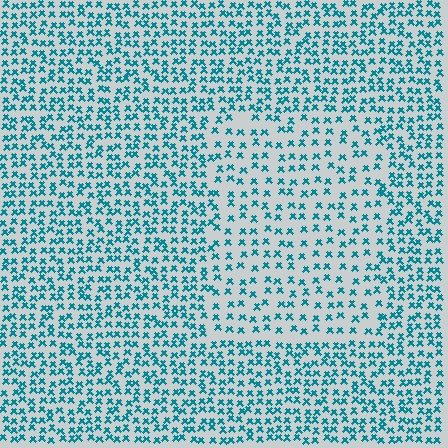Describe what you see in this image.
The image contains small teal elements arranged at two different densities. A rectangle-shaped region is visible where the elements are less densely packed than the surrounding area.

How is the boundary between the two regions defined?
The boundary is defined by a change in element density (approximately 1.7x ratio). All elements are the same color, size, and shape.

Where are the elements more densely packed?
The elements are more densely packed outside the rectangle boundary.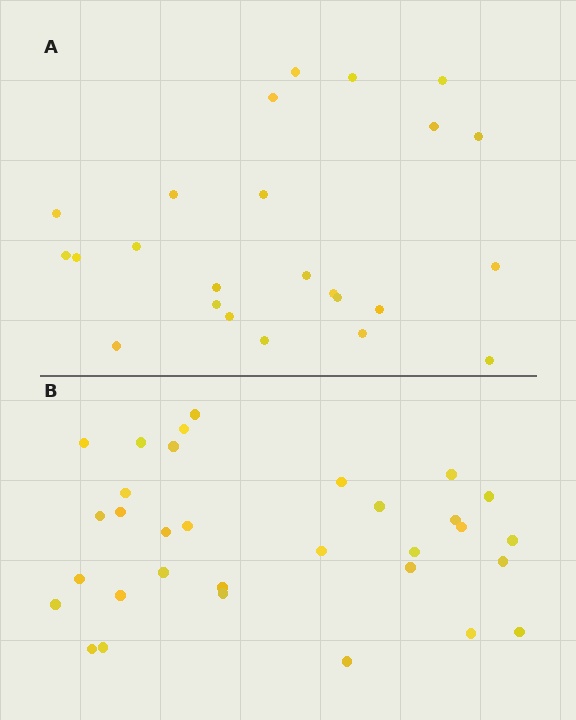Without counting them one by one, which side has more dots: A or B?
Region B (the bottom region) has more dots.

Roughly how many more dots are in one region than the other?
Region B has roughly 8 or so more dots than region A.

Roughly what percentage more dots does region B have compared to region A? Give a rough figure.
About 35% more.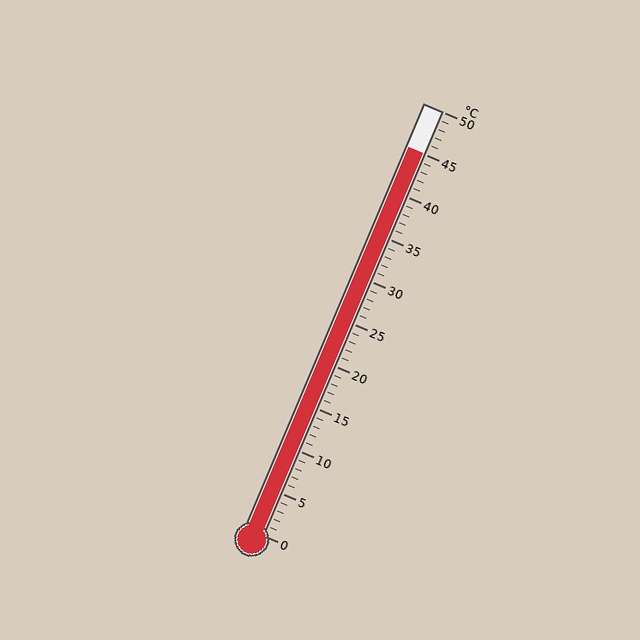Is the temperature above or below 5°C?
The temperature is above 5°C.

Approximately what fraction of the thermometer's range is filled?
The thermometer is filled to approximately 90% of its range.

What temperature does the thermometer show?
The thermometer shows approximately 45°C.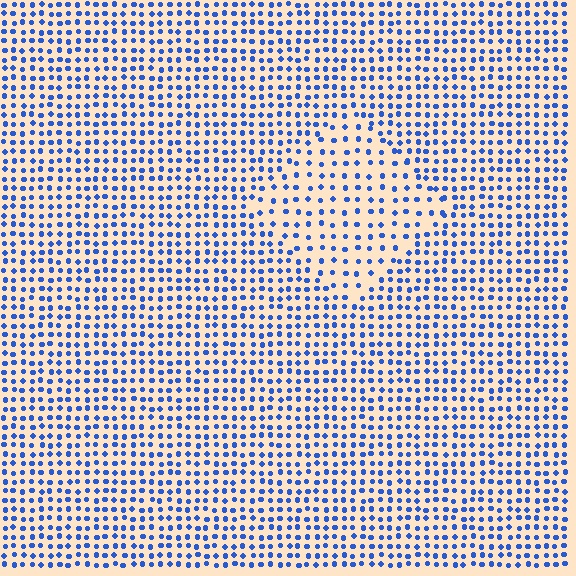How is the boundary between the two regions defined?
The boundary is defined by a change in element density (approximately 1.7x ratio). All elements are the same color, size, and shape.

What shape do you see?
I see a diamond.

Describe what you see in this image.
The image contains small blue elements arranged at two different densities. A diamond-shaped region is visible where the elements are less densely packed than the surrounding area.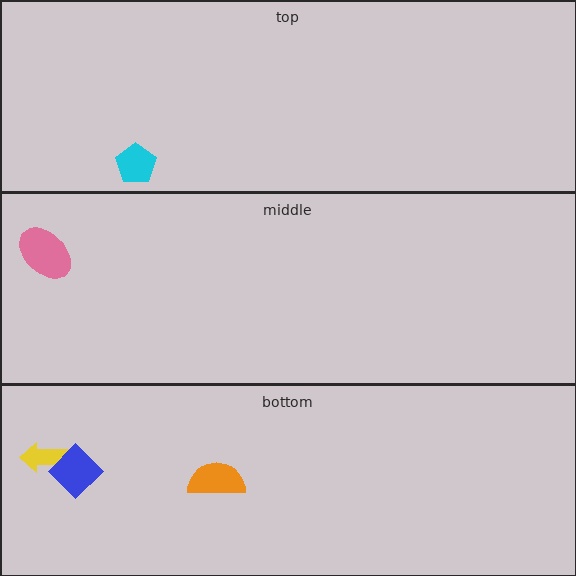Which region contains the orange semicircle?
The bottom region.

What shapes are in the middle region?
The pink ellipse.